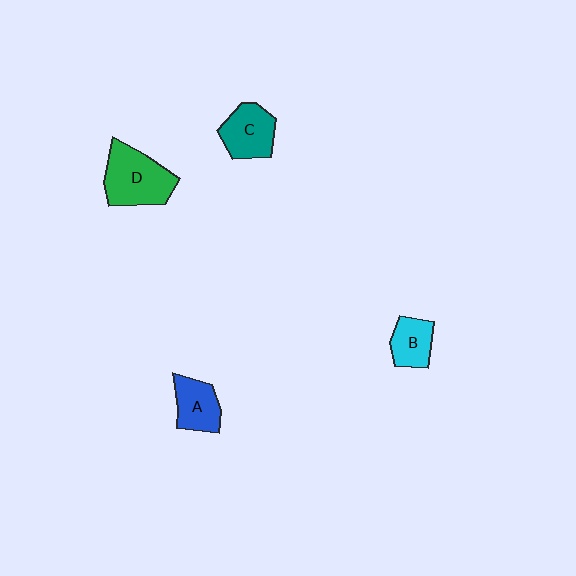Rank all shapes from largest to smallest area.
From largest to smallest: D (green), C (teal), A (blue), B (cyan).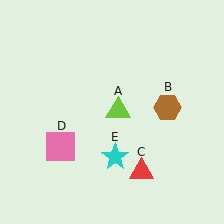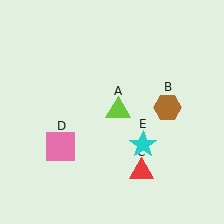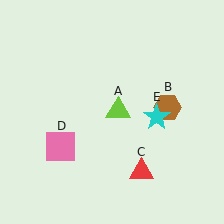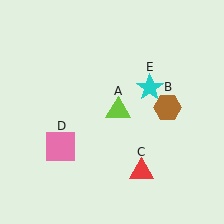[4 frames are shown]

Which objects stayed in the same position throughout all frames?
Lime triangle (object A) and brown hexagon (object B) and red triangle (object C) and pink square (object D) remained stationary.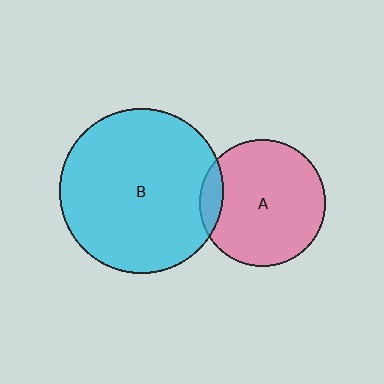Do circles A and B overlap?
Yes.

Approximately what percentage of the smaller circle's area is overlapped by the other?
Approximately 10%.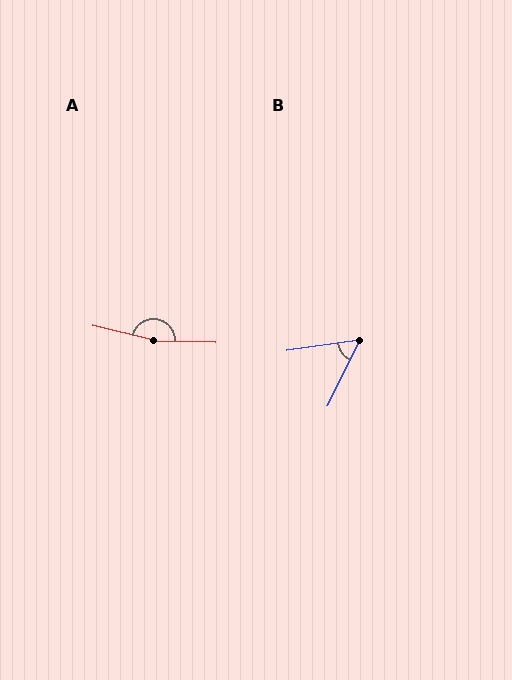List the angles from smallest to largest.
B (56°), A (167°).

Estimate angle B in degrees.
Approximately 56 degrees.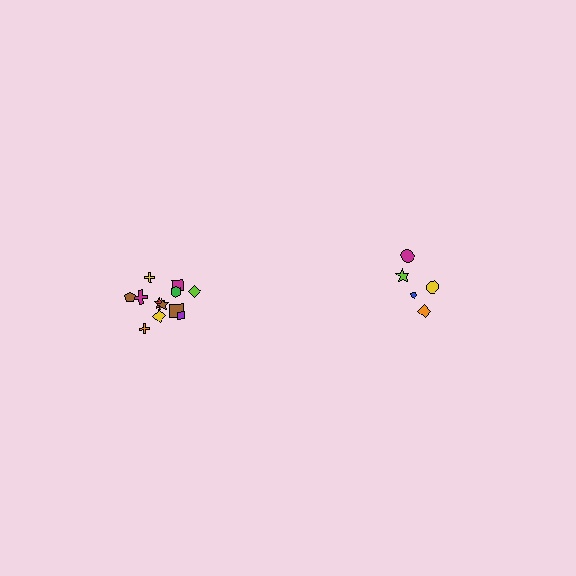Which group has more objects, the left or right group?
The left group.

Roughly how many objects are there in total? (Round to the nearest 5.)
Roughly 15 objects in total.